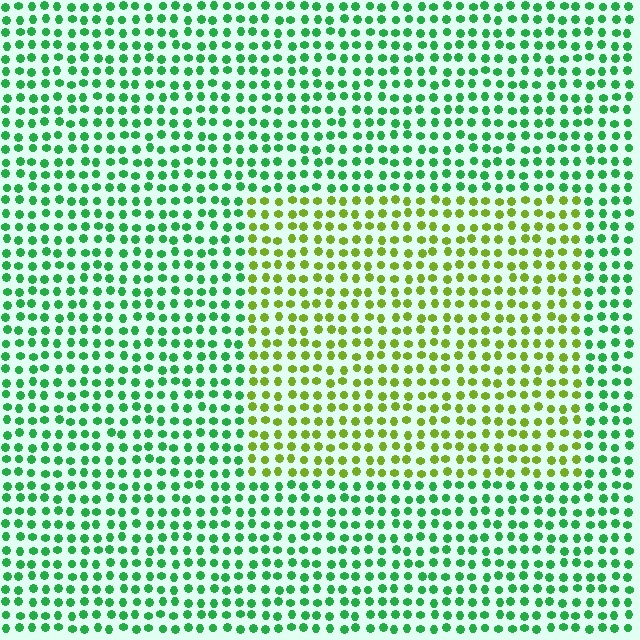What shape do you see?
I see a rectangle.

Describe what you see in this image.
The image is filled with small green elements in a uniform arrangement. A rectangle-shaped region is visible where the elements are tinted to a slightly different hue, forming a subtle color boundary.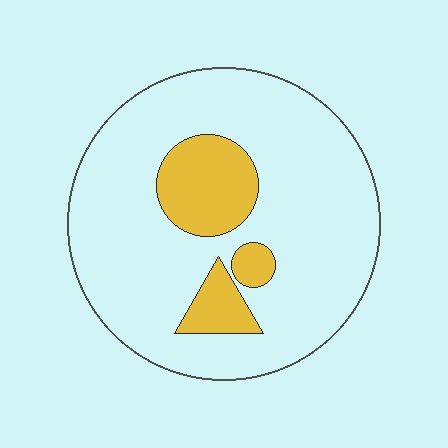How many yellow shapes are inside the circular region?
3.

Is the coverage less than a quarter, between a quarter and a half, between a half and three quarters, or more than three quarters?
Less than a quarter.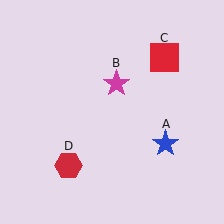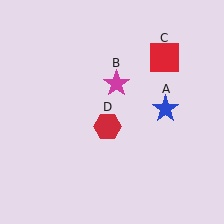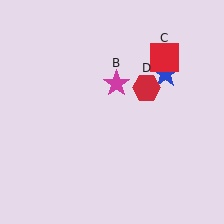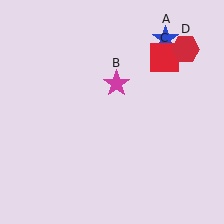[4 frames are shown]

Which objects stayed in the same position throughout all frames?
Magenta star (object B) and red square (object C) remained stationary.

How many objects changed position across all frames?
2 objects changed position: blue star (object A), red hexagon (object D).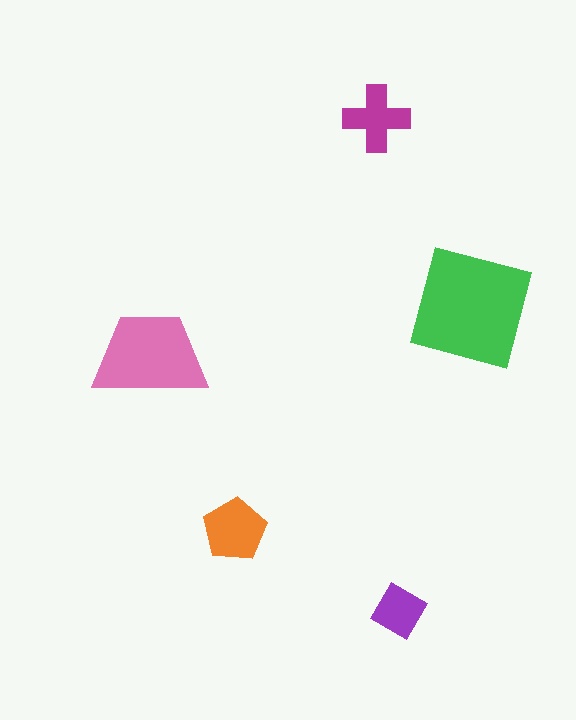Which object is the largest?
The green square.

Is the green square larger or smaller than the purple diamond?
Larger.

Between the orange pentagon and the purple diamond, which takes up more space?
The orange pentagon.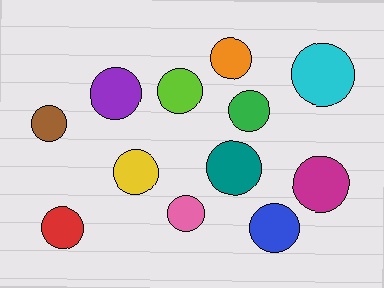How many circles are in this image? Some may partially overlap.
There are 12 circles.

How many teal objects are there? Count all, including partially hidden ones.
There is 1 teal object.